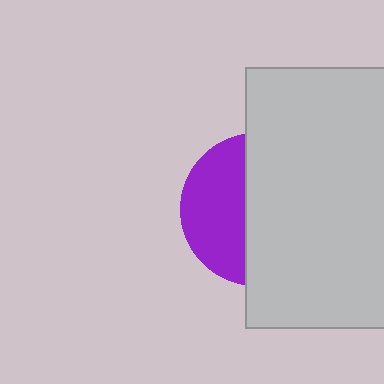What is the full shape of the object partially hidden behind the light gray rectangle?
The partially hidden object is a purple circle.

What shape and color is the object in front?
The object in front is a light gray rectangle.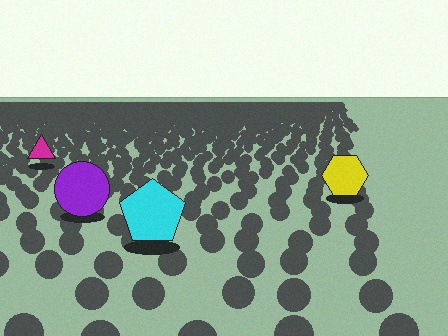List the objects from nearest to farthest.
From nearest to farthest: the cyan pentagon, the purple circle, the yellow hexagon, the magenta triangle.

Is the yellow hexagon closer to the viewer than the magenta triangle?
Yes. The yellow hexagon is closer — you can tell from the texture gradient: the ground texture is coarser near it.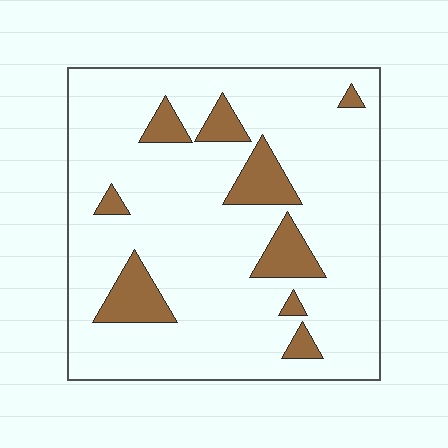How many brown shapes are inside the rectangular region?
9.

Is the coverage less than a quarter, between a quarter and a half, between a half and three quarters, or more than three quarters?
Less than a quarter.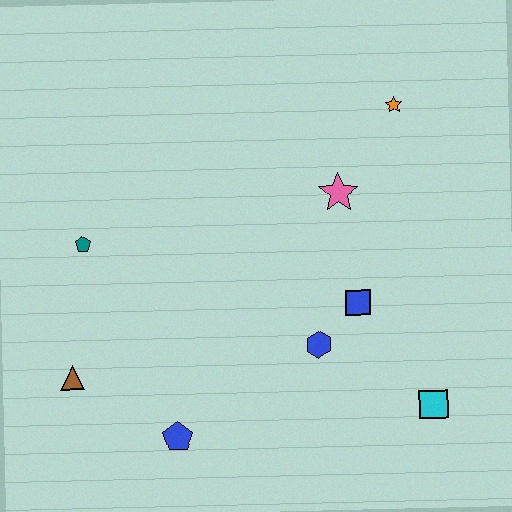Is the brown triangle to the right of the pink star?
No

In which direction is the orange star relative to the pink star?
The orange star is above the pink star.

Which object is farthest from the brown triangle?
The orange star is farthest from the brown triangle.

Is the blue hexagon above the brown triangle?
Yes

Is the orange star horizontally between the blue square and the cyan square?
Yes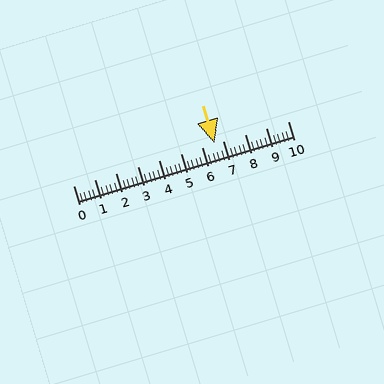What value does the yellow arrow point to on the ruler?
The yellow arrow points to approximately 6.6.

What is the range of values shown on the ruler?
The ruler shows values from 0 to 10.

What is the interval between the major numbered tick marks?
The major tick marks are spaced 1 units apart.